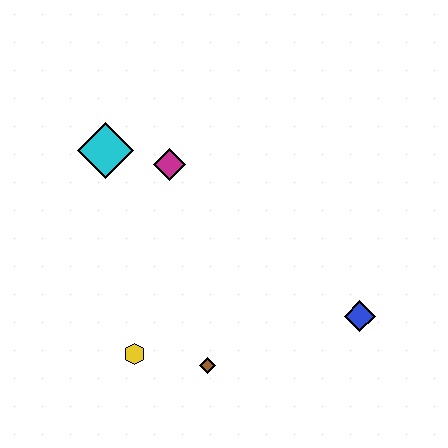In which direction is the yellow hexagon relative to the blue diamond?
The yellow hexagon is to the left of the blue diamond.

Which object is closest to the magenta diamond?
The cyan diamond is closest to the magenta diamond.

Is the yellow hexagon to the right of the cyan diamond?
Yes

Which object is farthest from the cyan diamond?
The blue diamond is farthest from the cyan diamond.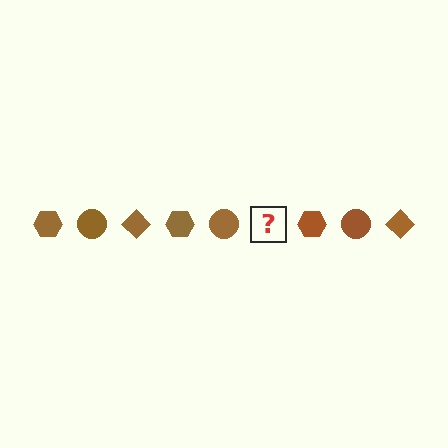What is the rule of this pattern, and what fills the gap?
The rule is that the pattern cycles through hexagon, circle, diamond shapes in brown. The gap should be filled with a brown diamond.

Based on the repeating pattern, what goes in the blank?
The blank should be a brown diamond.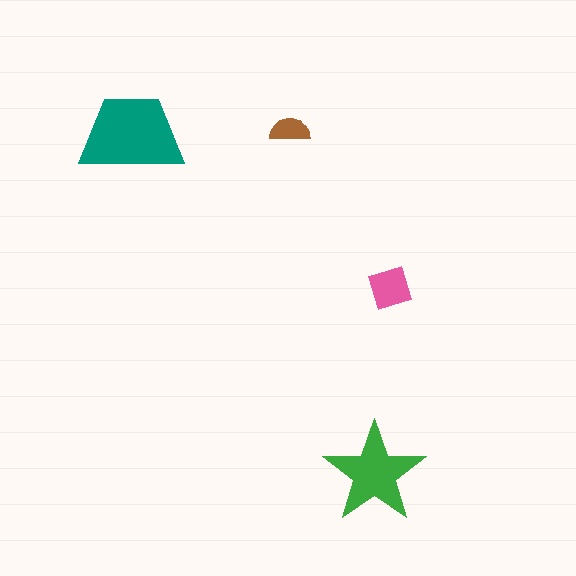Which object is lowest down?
The green star is bottommost.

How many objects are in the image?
There are 4 objects in the image.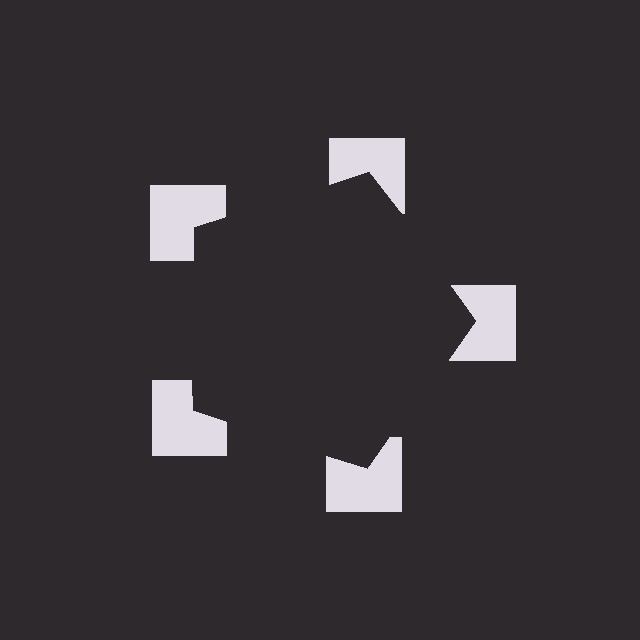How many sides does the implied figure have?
5 sides.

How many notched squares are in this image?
There are 5 — one at each vertex of the illusory pentagon.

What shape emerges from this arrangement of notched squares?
An illusory pentagon — its edges are inferred from the aligned wedge cuts in the notched squares, not physically drawn.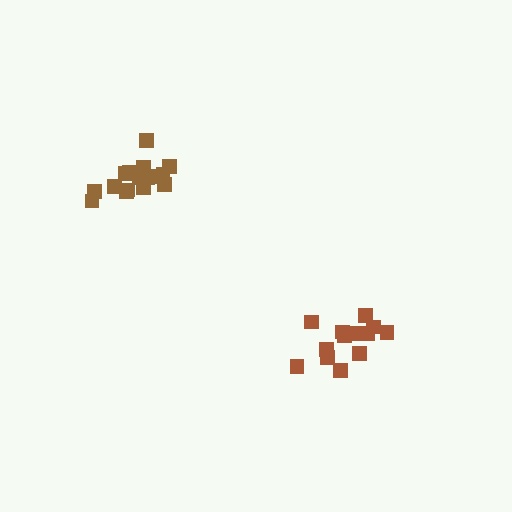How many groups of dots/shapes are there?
There are 2 groups.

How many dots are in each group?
Group 1: 16 dots, Group 2: 13 dots (29 total).